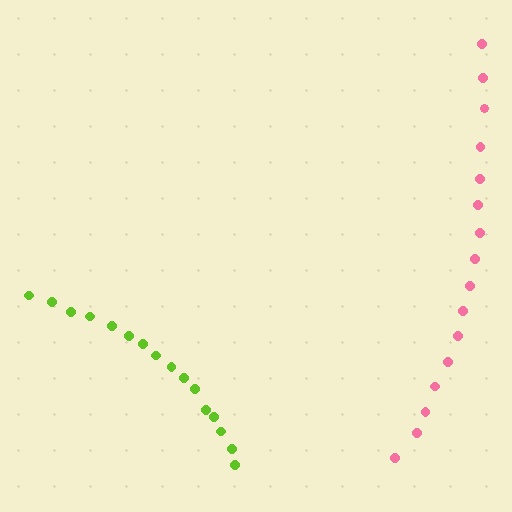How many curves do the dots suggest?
There are 2 distinct paths.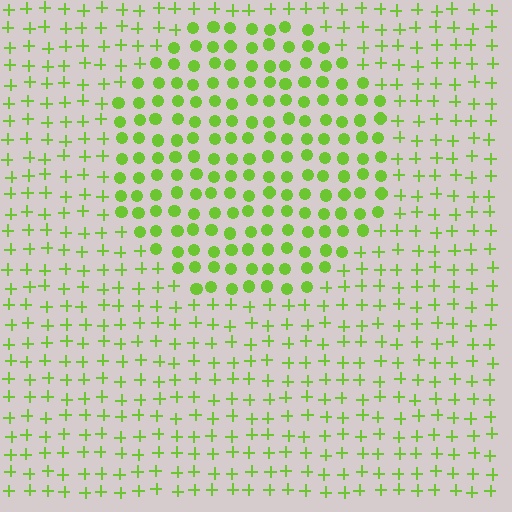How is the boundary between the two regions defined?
The boundary is defined by a change in element shape: circles inside vs. plus signs outside. All elements share the same color and spacing.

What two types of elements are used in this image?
The image uses circles inside the circle region and plus signs outside it.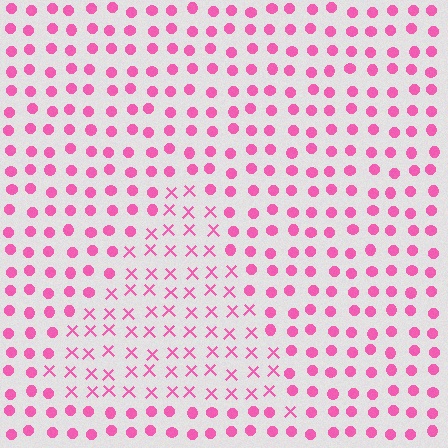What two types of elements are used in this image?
The image uses X marks inside the triangle region and circles outside it.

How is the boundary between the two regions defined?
The boundary is defined by a change in element shape: X marks inside vs. circles outside. All elements share the same color and spacing.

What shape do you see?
I see a triangle.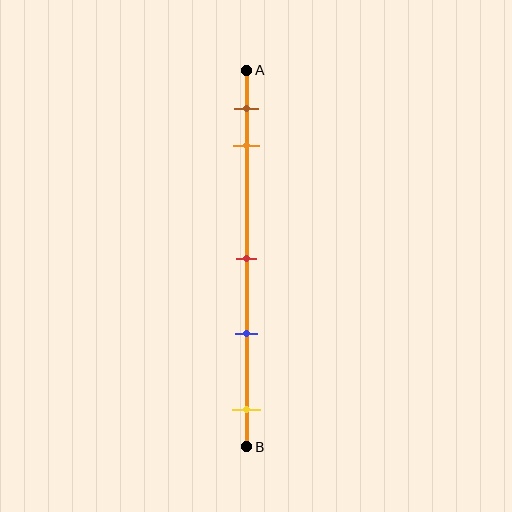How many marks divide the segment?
There are 5 marks dividing the segment.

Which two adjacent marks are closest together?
The brown and orange marks are the closest adjacent pair.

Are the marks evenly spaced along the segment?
No, the marks are not evenly spaced.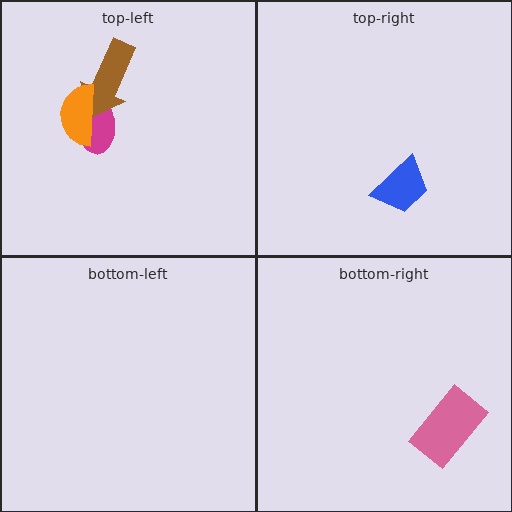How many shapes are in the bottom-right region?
1.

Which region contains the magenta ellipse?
The top-left region.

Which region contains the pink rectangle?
The bottom-right region.